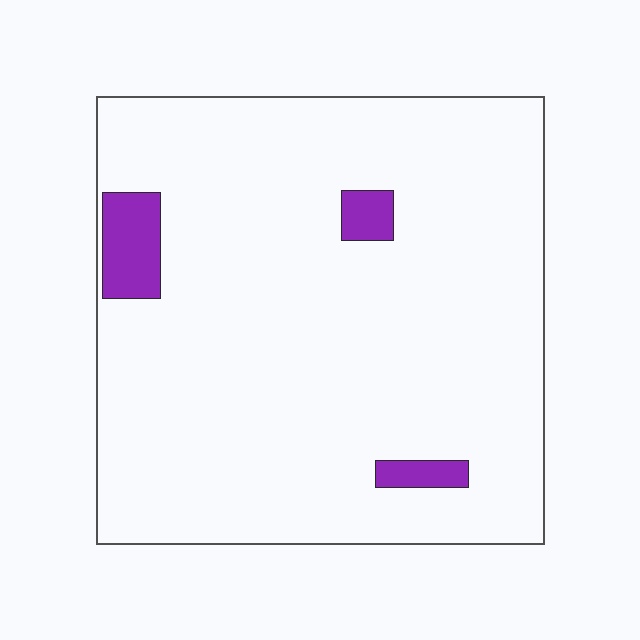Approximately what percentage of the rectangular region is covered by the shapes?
Approximately 5%.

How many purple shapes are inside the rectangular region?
3.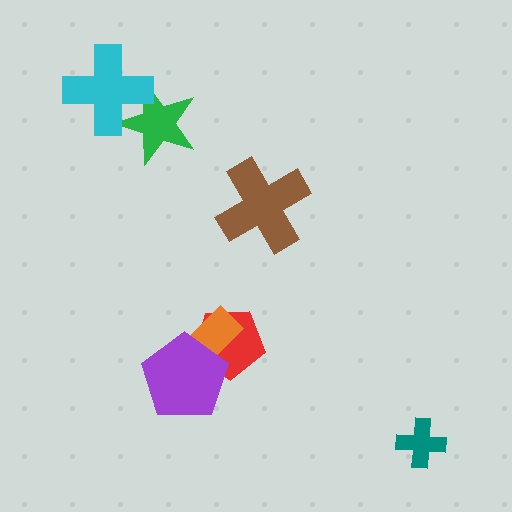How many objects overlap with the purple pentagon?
2 objects overlap with the purple pentagon.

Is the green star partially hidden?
Yes, it is partially covered by another shape.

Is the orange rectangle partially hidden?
Yes, it is partially covered by another shape.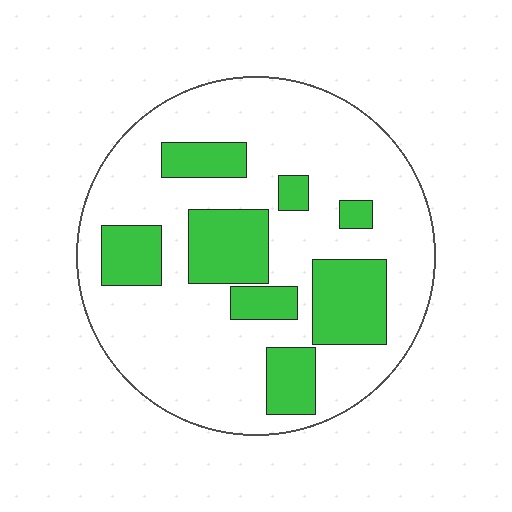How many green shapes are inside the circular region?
8.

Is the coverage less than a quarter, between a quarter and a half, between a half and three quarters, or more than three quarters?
Between a quarter and a half.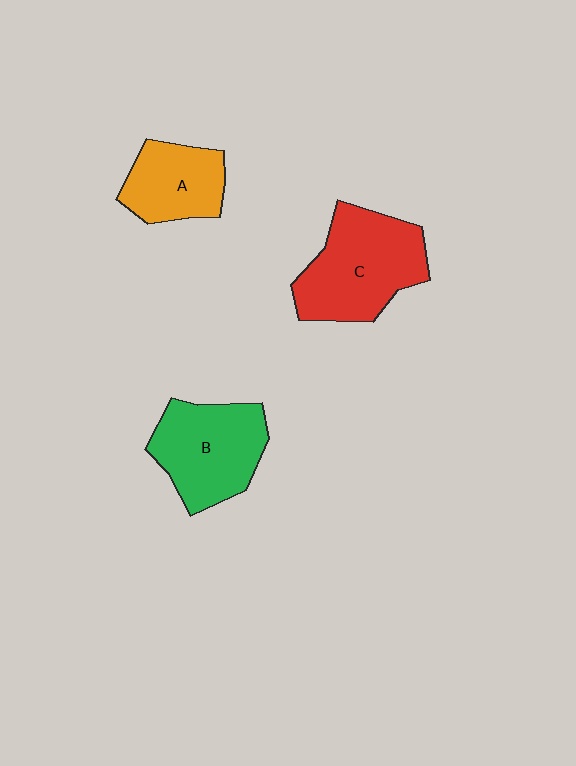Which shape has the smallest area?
Shape A (orange).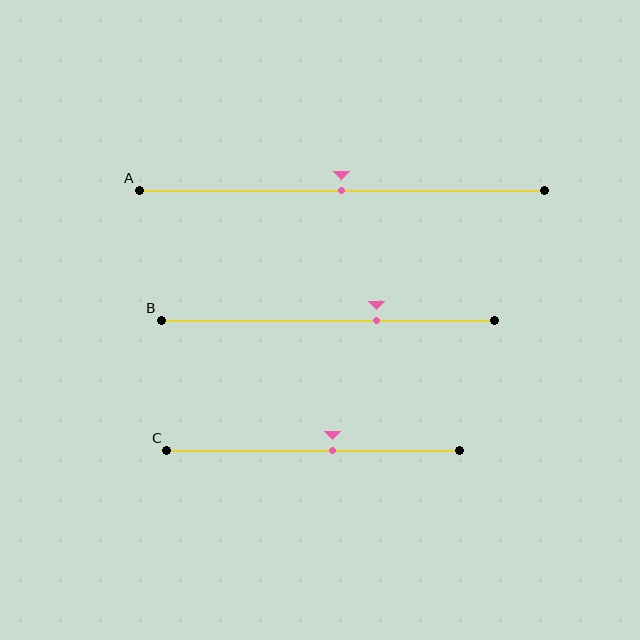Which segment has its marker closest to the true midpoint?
Segment A has its marker closest to the true midpoint.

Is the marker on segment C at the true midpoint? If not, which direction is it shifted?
No, the marker on segment C is shifted to the right by about 7% of the segment length.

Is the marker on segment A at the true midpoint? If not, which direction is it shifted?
Yes, the marker on segment A is at the true midpoint.